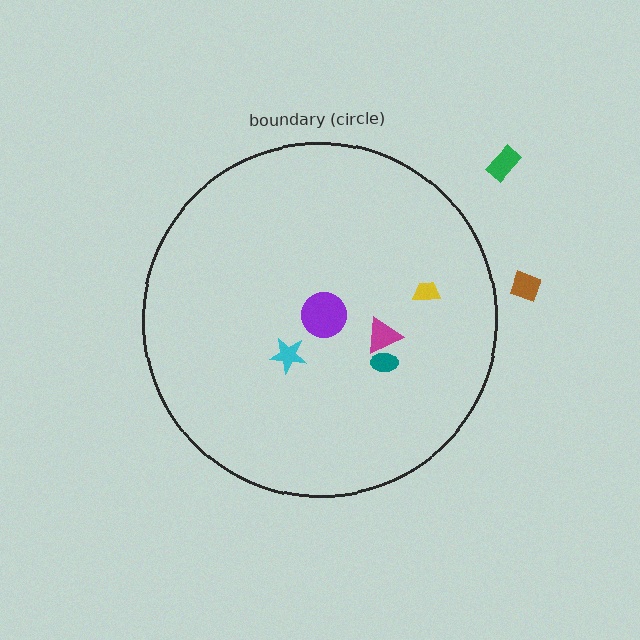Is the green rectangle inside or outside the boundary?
Outside.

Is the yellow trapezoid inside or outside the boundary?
Inside.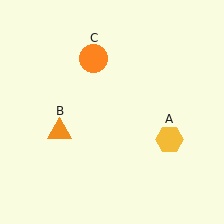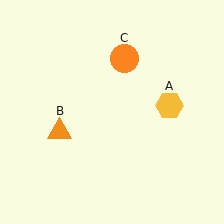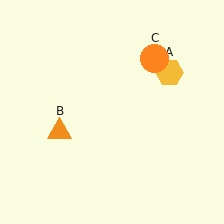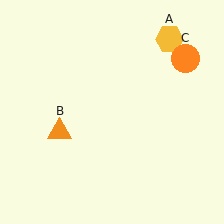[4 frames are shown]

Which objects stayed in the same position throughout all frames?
Orange triangle (object B) remained stationary.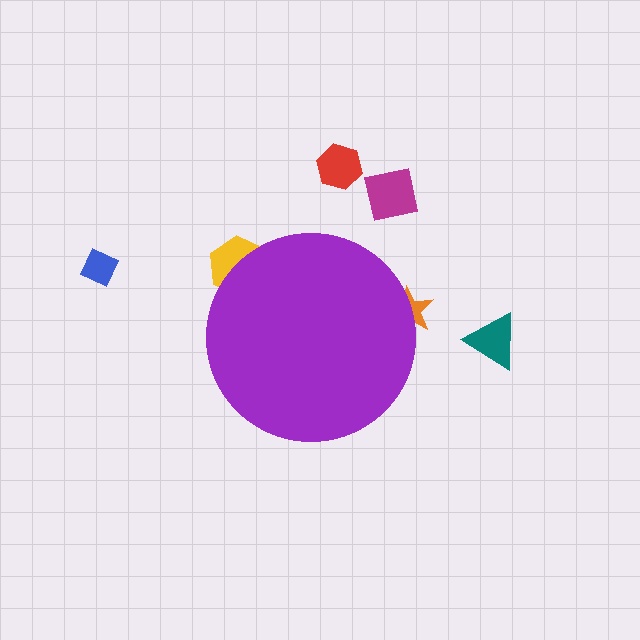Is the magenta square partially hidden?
No, the magenta square is fully visible.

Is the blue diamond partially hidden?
No, the blue diamond is fully visible.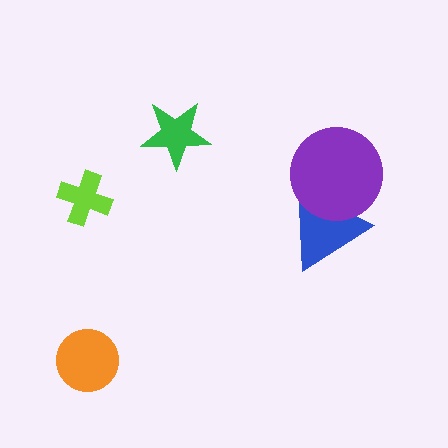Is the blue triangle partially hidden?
Yes, it is partially covered by another shape.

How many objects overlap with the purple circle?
1 object overlaps with the purple circle.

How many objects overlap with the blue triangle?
1 object overlaps with the blue triangle.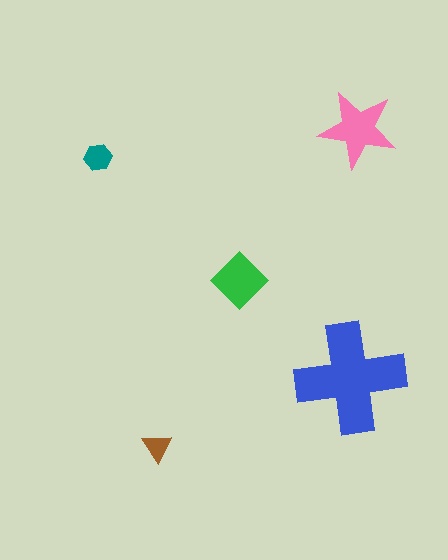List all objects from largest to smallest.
The blue cross, the pink star, the green diamond, the teal hexagon, the brown triangle.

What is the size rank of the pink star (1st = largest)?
2nd.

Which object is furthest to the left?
The teal hexagon is leftmost.